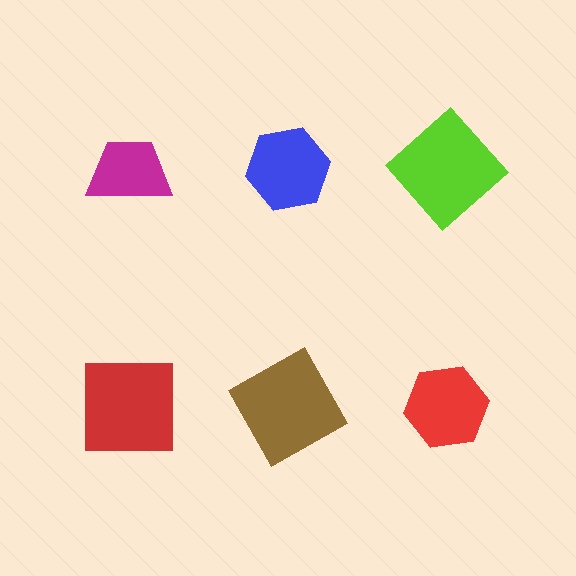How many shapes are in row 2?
3 shapes.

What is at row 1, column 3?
A lime diamond.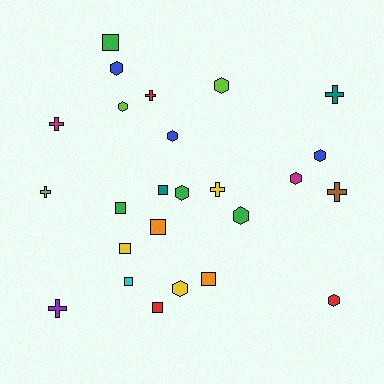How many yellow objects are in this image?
There are 3 yellow objects.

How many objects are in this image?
There are 25 objects.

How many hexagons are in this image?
There are 10 hexagons.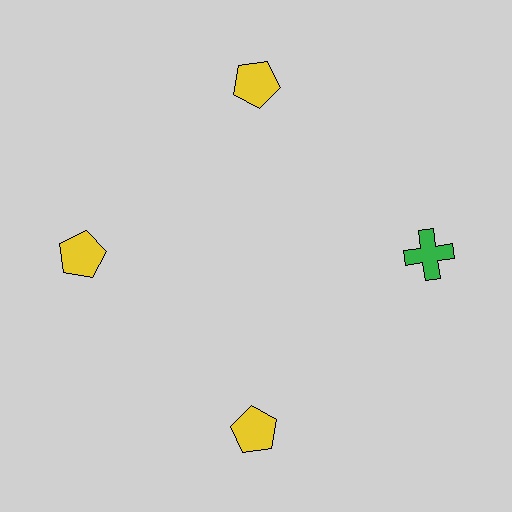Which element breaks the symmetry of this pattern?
The green cross at roughly the 3 o'clock position breaks the symmetry. All other shapes are yellow pentagons.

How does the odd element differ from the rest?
It differs in both color (green instead of yellow) and shape (cross instead of pentagon).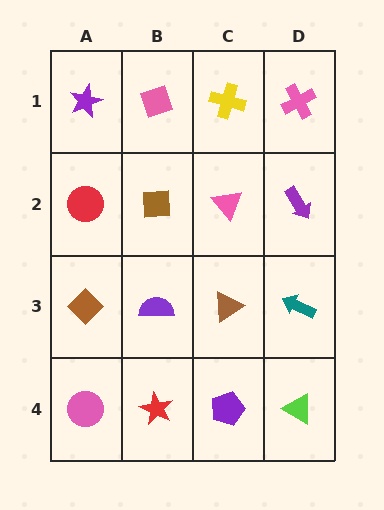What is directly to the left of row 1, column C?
A pink diamond.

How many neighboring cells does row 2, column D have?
3.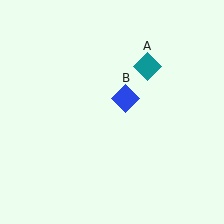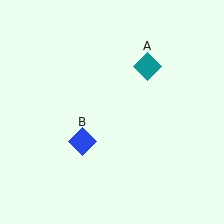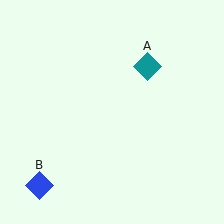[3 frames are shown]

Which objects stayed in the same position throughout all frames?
Teal diamond (object A) remained stationary.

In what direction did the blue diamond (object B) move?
The blue diamond (object B) moved down and to the left.